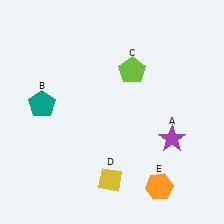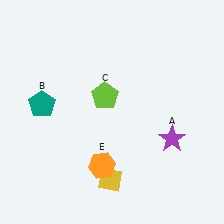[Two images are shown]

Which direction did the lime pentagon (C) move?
The lime pentagon (C) moved left.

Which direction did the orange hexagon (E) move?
The orange hexagon (E) moved left.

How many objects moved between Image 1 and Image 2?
2 objects moved between the two images.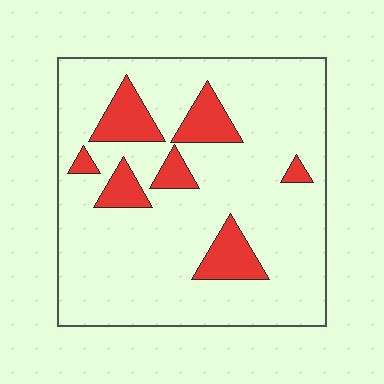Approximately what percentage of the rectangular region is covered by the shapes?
Approximately 15%.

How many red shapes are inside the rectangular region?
7.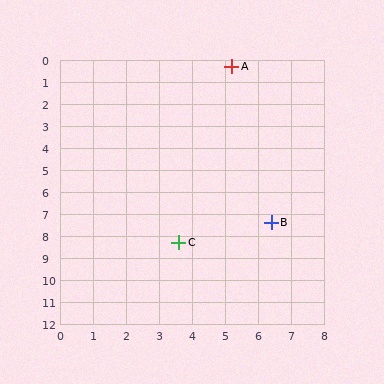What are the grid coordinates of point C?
Point C is at approximately (3.6, 8.3).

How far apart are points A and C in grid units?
Points A and C are about 8.2 grid units apart.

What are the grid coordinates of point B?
Point B is at approximately (6.4, 7.4).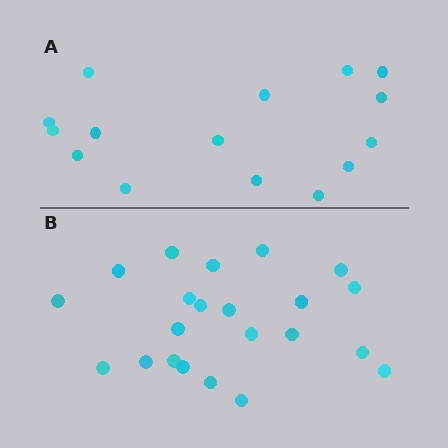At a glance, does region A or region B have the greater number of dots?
Region B (the bottom region) has more dots.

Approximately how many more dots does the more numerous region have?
Region B has roughly 8 or so more dots than region A.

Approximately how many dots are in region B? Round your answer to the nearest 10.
About 20 dots. (The exact count is 22, which rounds to 20.)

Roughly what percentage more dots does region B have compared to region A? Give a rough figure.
About 45% more.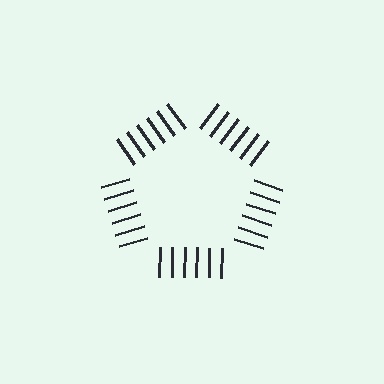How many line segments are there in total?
30 — 6 along each of the 5 edges.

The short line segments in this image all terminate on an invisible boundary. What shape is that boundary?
An illusory pentagon — the line segments terminate on its edges but no continuous stroke is drawn.